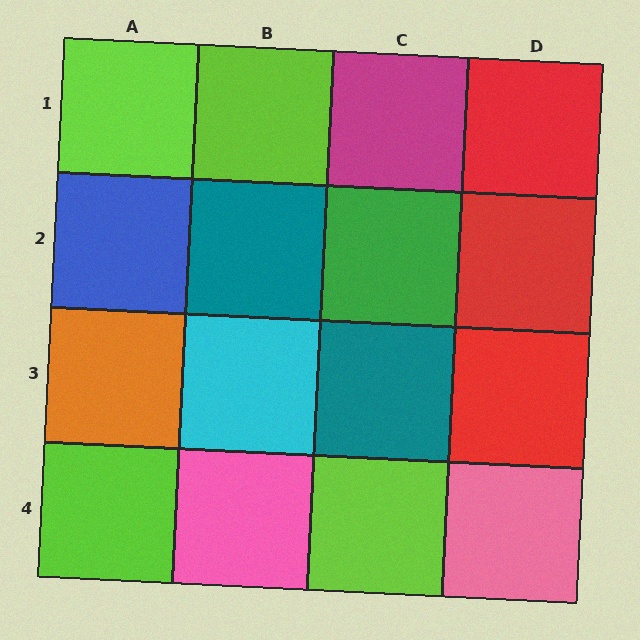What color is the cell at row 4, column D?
Pink.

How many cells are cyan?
1 cell is cyan.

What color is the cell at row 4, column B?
Pink.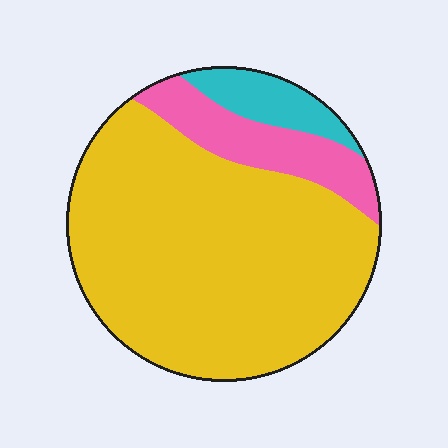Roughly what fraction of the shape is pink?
Pink covers around 15% of the shape.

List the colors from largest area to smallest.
From largest to smallest: yellow, pink, cyan.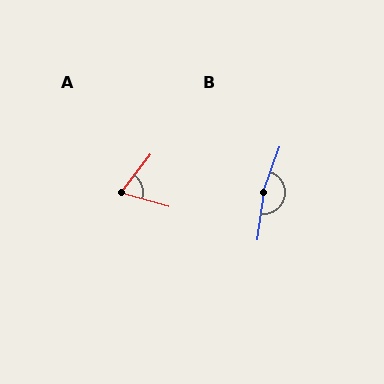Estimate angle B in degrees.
Approximately 167 degrees.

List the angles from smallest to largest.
A (68°), B (167°).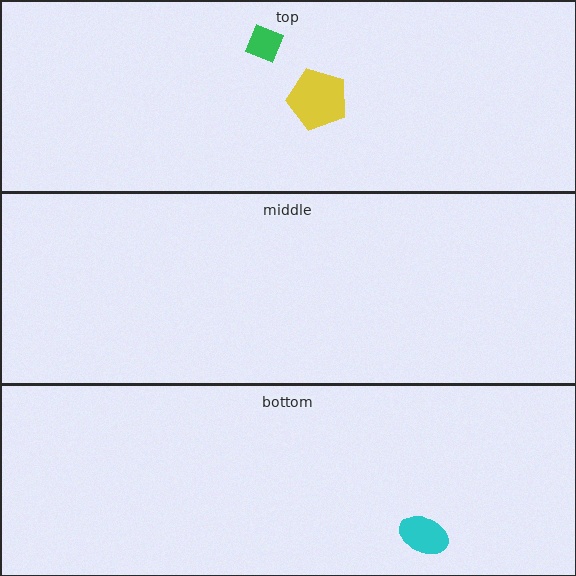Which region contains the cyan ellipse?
The bottom region.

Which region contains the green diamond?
The top region.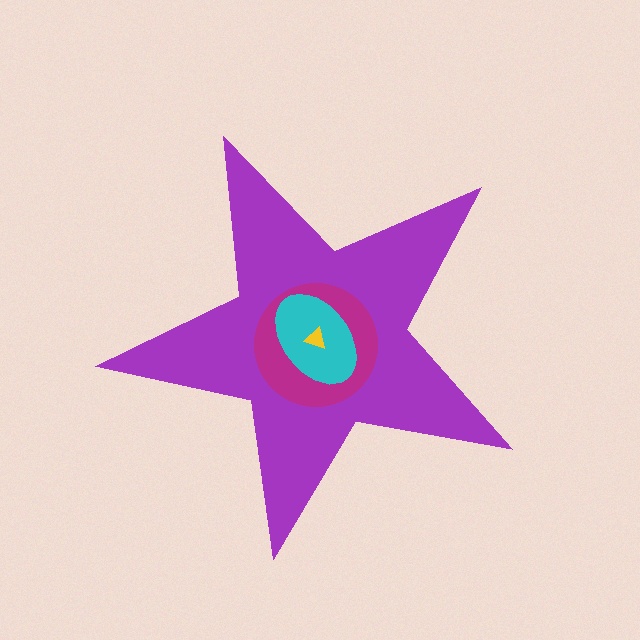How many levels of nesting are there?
4.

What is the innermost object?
The yellow triangle.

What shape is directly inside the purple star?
The magenta circle.